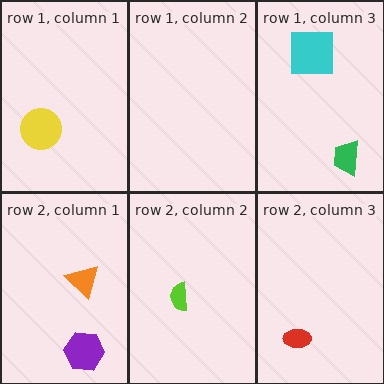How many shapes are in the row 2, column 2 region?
1.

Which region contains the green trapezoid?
The row 1, column 3 region.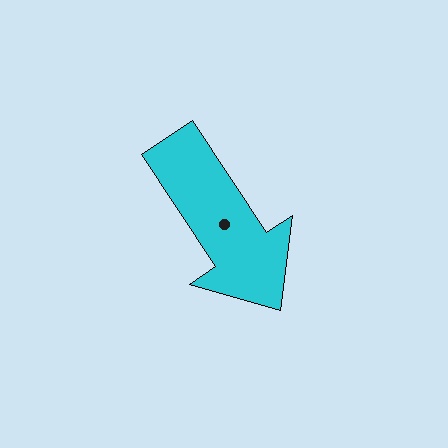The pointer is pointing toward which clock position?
Roughly 5 o'clock.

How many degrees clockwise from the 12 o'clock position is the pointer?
Approximately 147 degrees.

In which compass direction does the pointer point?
Southeast.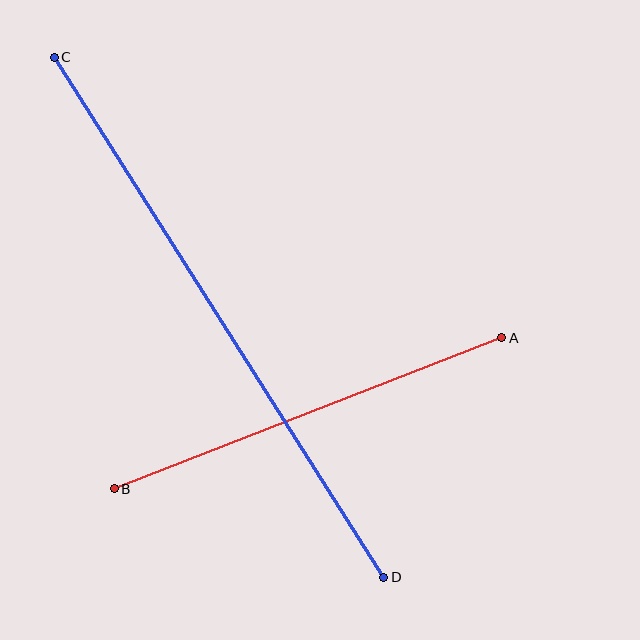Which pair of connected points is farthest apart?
Points C and D are farthest apart.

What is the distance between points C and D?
The distance is approximately 616 pixels.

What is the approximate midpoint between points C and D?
The midpoint is at approximately (219, 317) pixels.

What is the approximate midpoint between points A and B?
The midpoint is at approximately (308, 413) pixels.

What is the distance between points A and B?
The distance is approximately 416 pixels.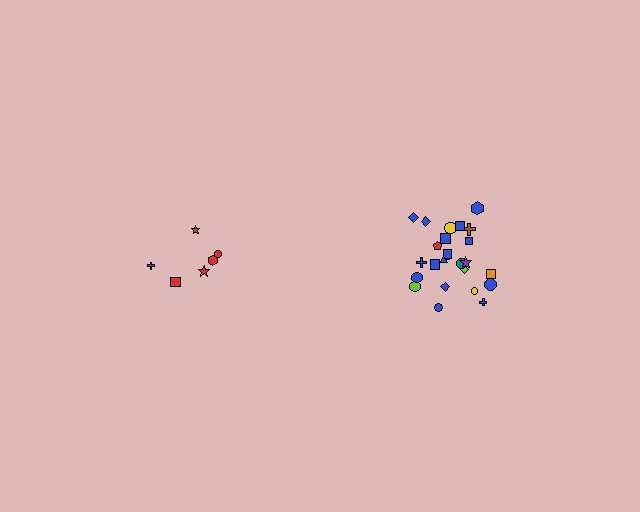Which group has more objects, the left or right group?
The right group.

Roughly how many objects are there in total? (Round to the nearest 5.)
Roughly 30 objects in total.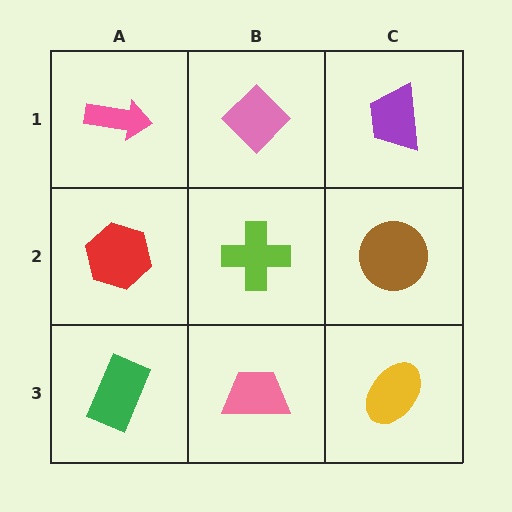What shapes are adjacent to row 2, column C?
A purple trapezoid (row 1, column C), a yellow ellipse (row 3, column C), a lime cross (row 2, column B).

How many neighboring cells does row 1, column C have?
2.